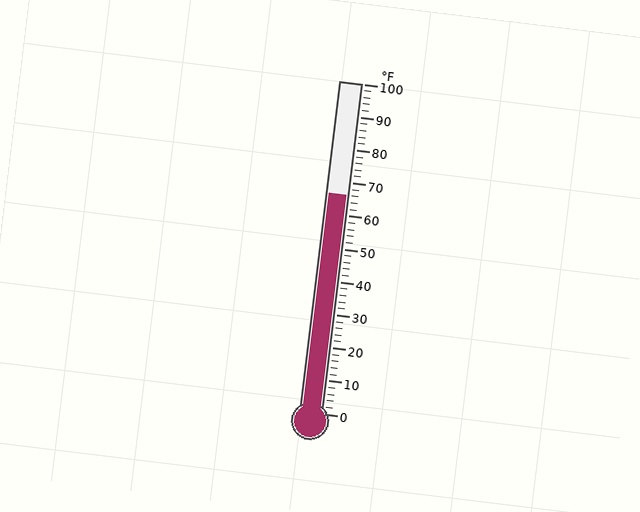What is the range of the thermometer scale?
The thermometer scale ranges from 0°F to 100°F.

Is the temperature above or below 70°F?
The temperature is below 70°F.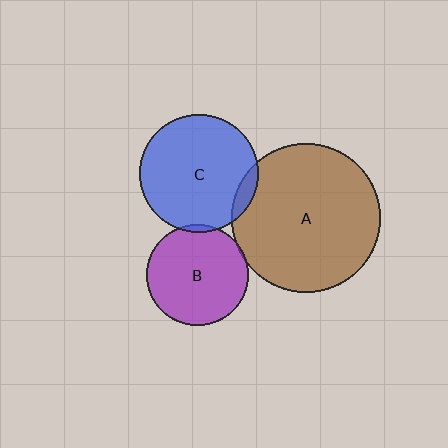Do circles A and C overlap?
Yes.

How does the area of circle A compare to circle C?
Approximately 1.6 times.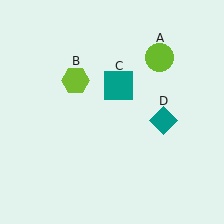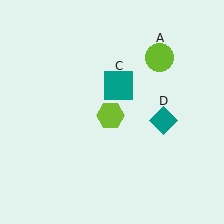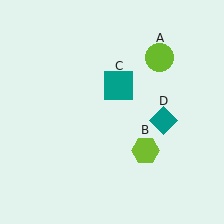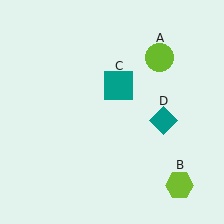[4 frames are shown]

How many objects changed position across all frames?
1 object changed position: lime hexagon (object B).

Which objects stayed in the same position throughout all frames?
Lime circle (object A) and teal square (object C) and teal diamond (object D) remained stationary.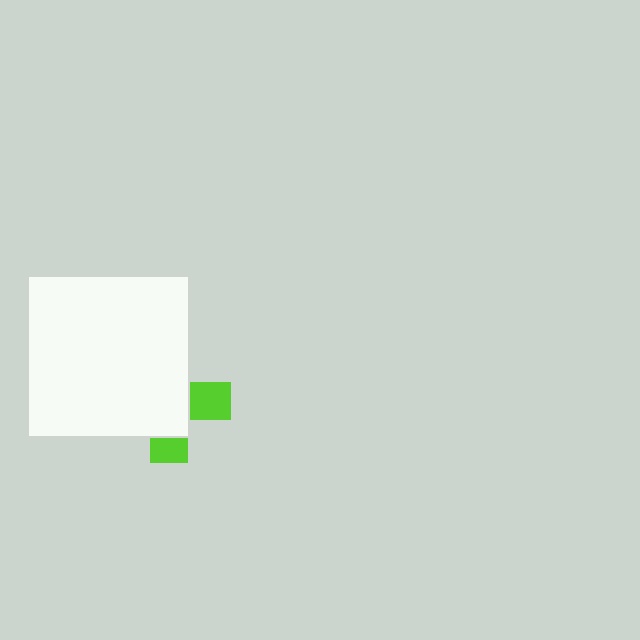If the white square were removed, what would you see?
You would see the complete lime cross.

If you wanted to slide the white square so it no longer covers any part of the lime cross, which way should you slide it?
Slide it left — that is the most direct way to separate the two shapes.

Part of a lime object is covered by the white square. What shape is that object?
It is a cross.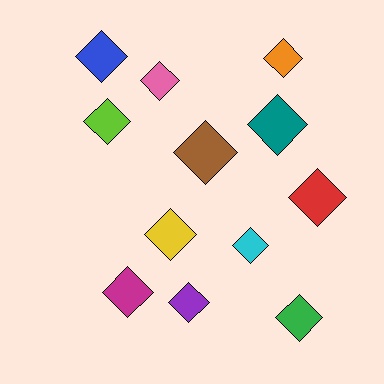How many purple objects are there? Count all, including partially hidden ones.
There is 1 purple object.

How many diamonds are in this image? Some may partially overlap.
There are 12 diamonds.